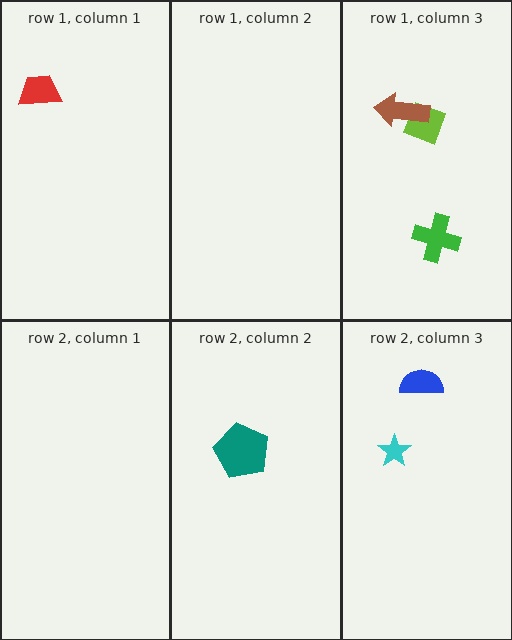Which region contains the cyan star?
The row 2, column 3 region.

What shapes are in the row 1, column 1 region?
The red trapezoid.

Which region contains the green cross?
The row 1, column 3 region.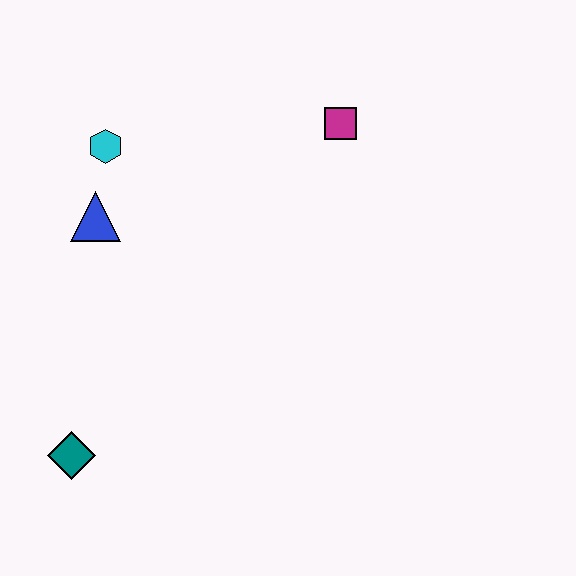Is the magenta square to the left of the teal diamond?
No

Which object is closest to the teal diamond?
The blue triangle is closest to the teal diamond.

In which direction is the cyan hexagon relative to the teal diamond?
The cyan hexagon is above the teal diamond.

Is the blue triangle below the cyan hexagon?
Yes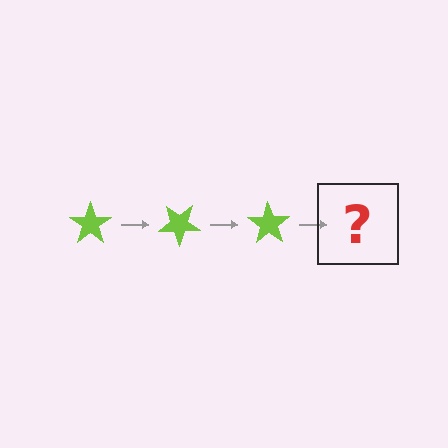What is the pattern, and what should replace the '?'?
The pattern is that the star rotates 35 degrees each step. The '?' should be a lime star rotated 105 degrees.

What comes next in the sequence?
The next element should be a lime star rotated 105 degrees.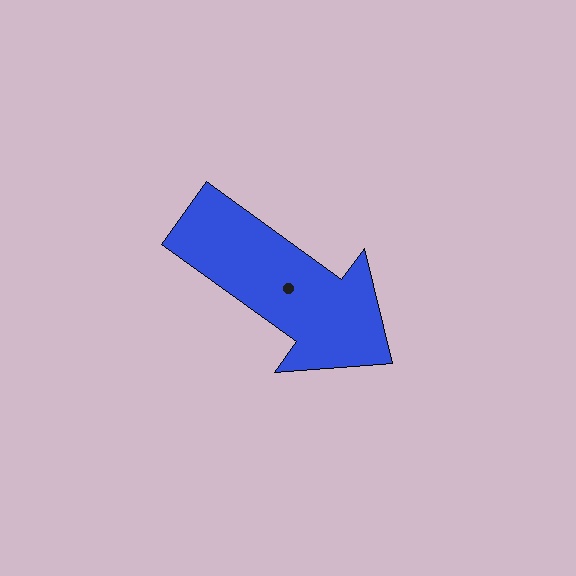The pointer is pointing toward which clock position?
Roughly 4 o'clock.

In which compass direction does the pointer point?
Southeast.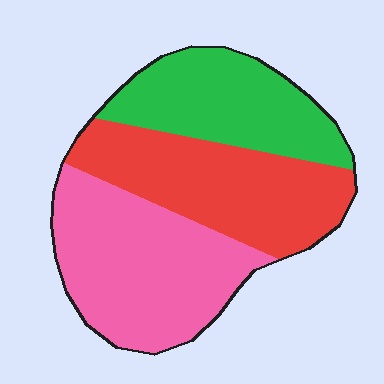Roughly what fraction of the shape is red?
Red covers about 35% of the shape.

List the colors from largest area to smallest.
From largest to smallest: pink, red, green.